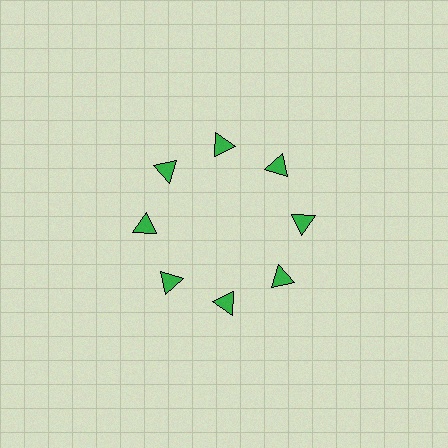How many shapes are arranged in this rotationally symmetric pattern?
There are 8 shapes, arranged in 8 groups of 1.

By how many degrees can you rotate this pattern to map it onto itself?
The pattern maps onto itself every 45 degrees of rotation.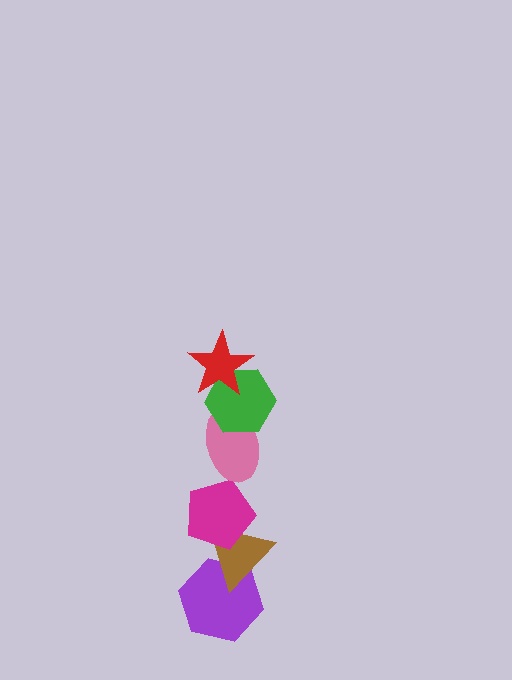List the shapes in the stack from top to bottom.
From top to bottom: the red star, the green hexagon, the pink ellipse, the magenta pentagon, the brown triangle, the purple hexagon.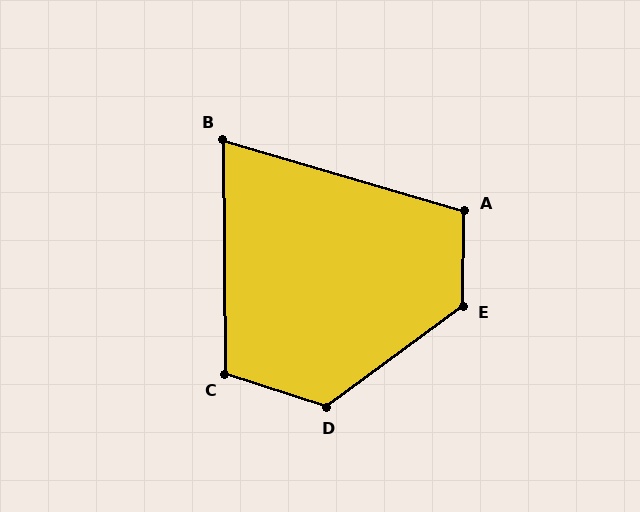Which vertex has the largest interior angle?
E, at approximately 128 degrees.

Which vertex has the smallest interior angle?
B, at approximately 73 degrees.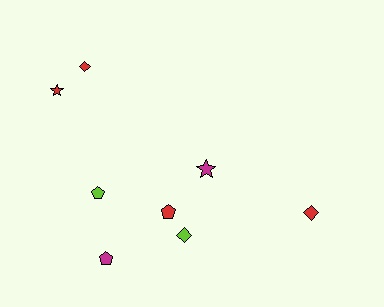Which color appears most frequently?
Red, with 4 objects.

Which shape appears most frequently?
Diamond, with 3 objects.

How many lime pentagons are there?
There is 1 lime pentagon.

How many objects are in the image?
There are 8 objects.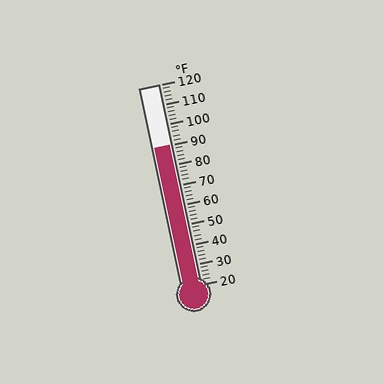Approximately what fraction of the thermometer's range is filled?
The thermometer is filled to approximately 70% of its range.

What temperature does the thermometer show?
The thermometer shows approximately 90°F.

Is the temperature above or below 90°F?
The temperature is at 90°F.